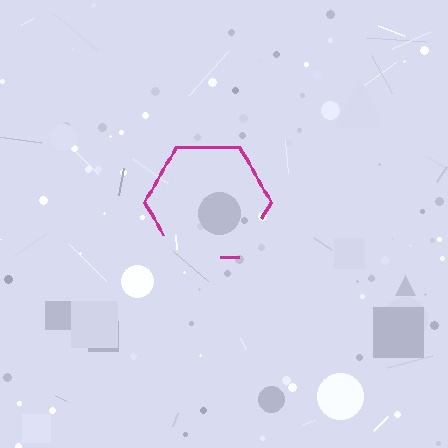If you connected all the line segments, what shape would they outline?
They would outline a hexagon.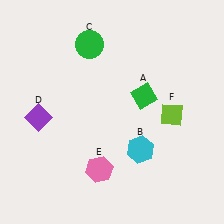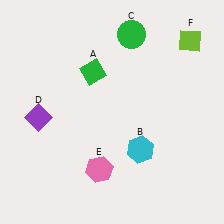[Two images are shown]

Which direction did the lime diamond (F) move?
The lime diamond (F) moved up.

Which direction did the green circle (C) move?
The green circle (C) moved right.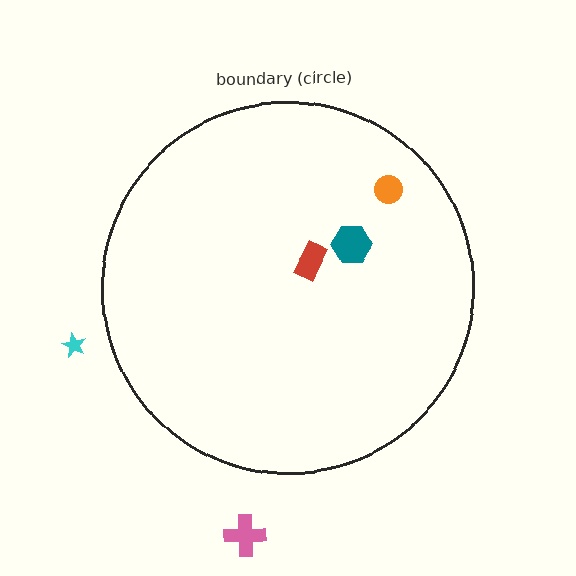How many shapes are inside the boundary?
3 inside, 2 outside.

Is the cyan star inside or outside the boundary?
Outside.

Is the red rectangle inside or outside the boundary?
Inside.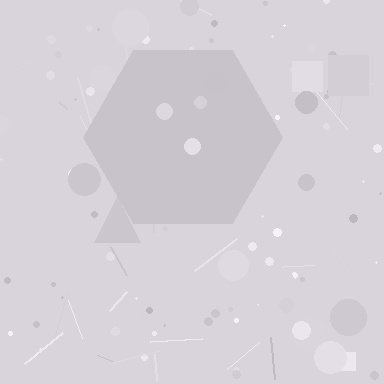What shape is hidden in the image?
A hexagon is hidden in the image.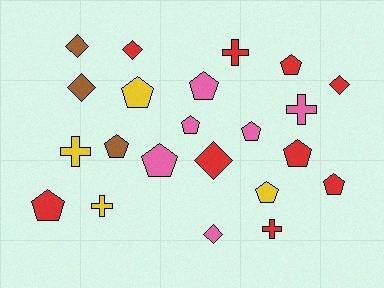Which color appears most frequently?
Red, with 9 objects.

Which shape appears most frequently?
Pentagon, with 11 objects.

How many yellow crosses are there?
There are 2 yellow crosses.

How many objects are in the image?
There are 22 objects.